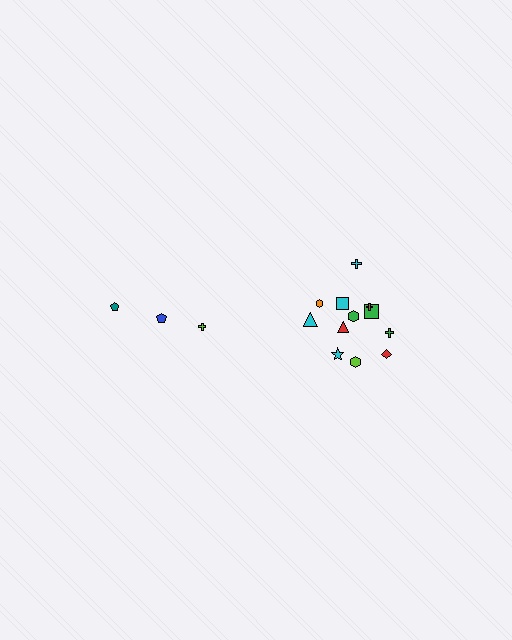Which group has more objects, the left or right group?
The right group.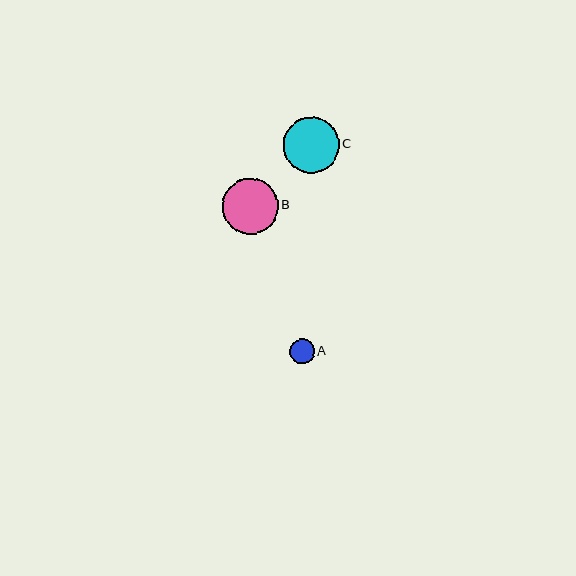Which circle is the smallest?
Circle A is the smallest with a size of approximately 25 pixels.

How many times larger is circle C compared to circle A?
Circle C is approximately 2.3 times the size of circle A.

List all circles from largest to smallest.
From largest to smallest: C, B, A.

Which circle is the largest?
Circle C is the largest with a size of approximately 56 pixels.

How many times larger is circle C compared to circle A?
Circle C is approximately 2.3 times the size of circle A.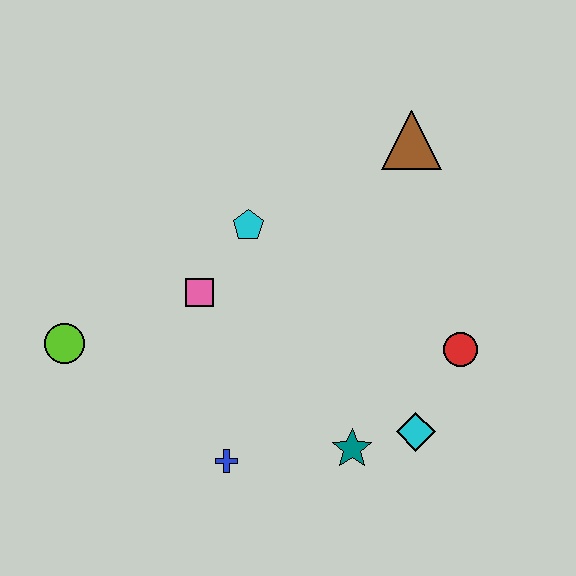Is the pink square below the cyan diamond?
No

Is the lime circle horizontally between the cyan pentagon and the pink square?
No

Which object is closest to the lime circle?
The pink square is closest to the lime circle.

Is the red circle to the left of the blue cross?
No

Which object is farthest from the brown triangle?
The lime circle is farthest from the brown triangle.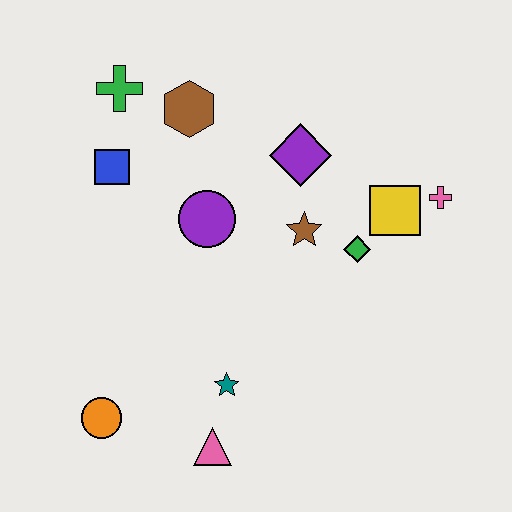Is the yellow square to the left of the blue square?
No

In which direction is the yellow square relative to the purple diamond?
The yellow square is to the right of the purple diamond.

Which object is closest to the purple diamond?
The brown star is closest to the purple diamond.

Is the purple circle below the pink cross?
Yes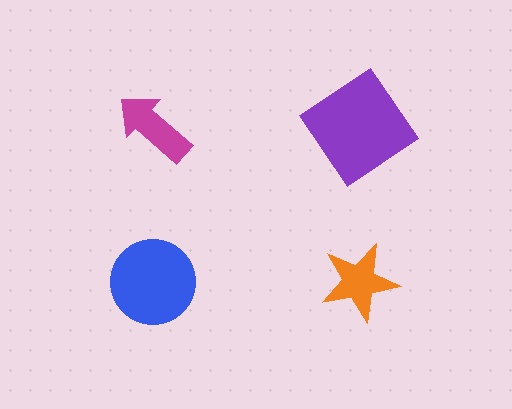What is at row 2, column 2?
An orange star.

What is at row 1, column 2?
A purple diamond.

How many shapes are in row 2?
2 shapes.